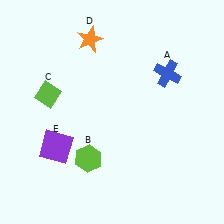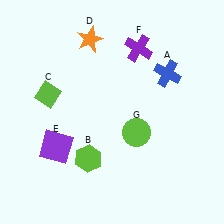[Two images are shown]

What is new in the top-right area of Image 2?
A purple cross (F) was added in the top-right area of Image 2.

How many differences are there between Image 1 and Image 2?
There are 2 differences between the two images.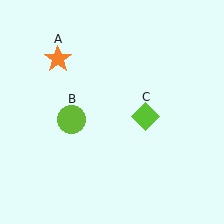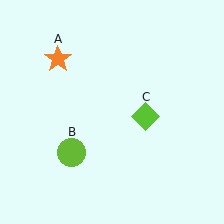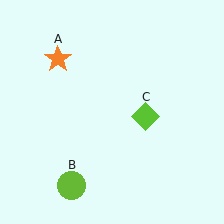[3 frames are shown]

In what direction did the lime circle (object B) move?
The lime circle (object B) moved down.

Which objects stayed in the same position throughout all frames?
Orange star (object A) and lime diamond (object C) remained stationary.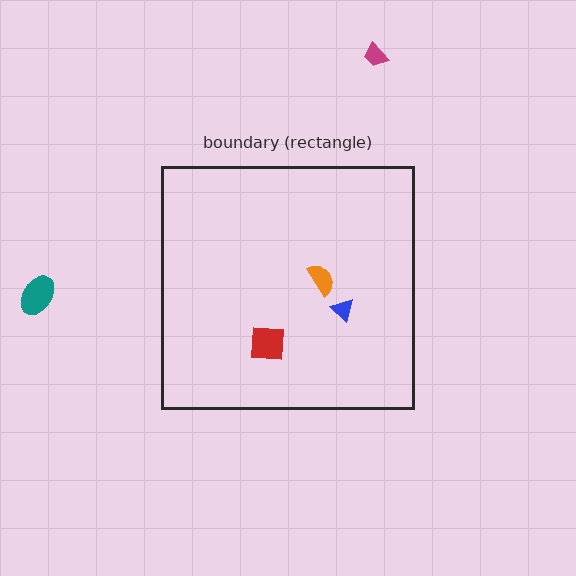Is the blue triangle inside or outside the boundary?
Inside.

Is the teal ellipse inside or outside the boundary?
Outside.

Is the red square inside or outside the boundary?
Inside.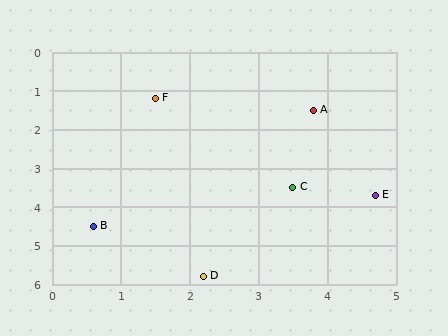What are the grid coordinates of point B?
Point B is at approximately (0.6, 4.5).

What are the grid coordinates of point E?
Point E is at approximately (4.7, 3.7).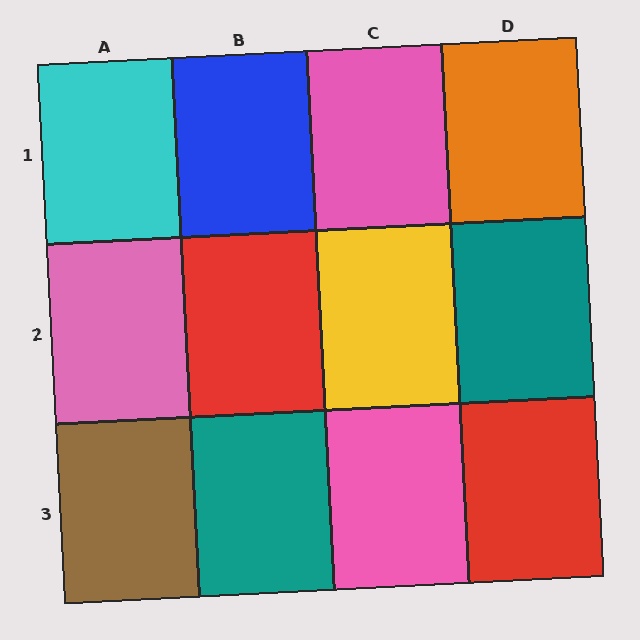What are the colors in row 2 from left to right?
Pink, red, yellow, teal.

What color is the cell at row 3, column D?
Red.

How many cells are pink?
3 cells are pink.